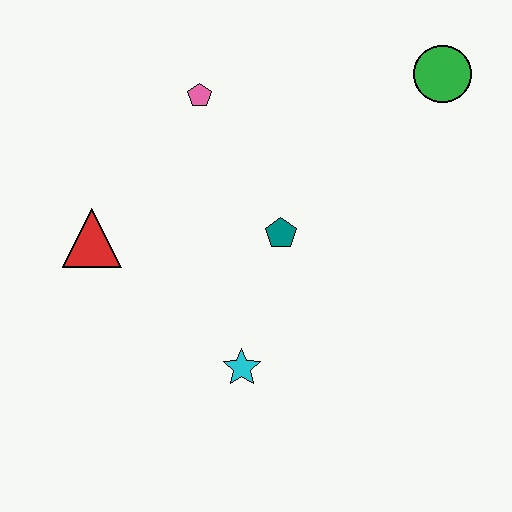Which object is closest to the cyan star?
The teal pentagon is closest to the cyan star.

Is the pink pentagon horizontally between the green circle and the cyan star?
No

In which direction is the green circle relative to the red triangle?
The green circle is to the right of the red triangle.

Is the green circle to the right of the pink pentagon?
Yes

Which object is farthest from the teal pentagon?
The green circle is farthest from the teal pentagon.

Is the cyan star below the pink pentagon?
Yes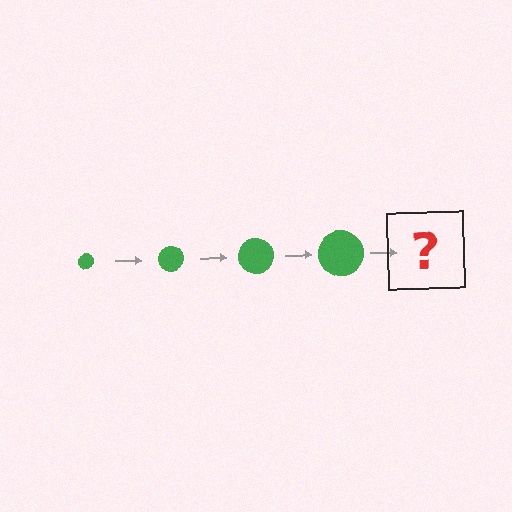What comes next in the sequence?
The next element should be a green circle, larger than the previous one.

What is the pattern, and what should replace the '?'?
The pattern is that the circle gets progressively larger each step. The '?' should be a green circle, larger than the previous one.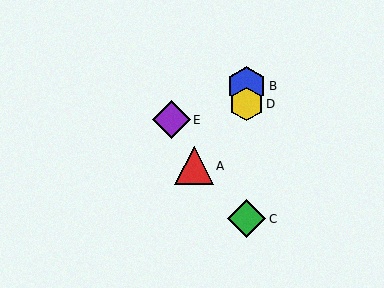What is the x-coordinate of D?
Object D is at x≈247.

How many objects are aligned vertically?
3 objects (B, C, D) are aligned vertically.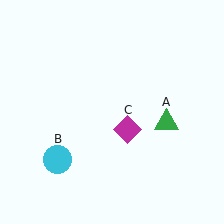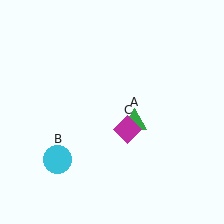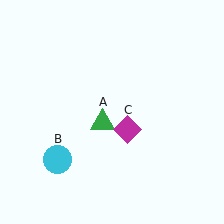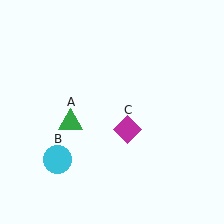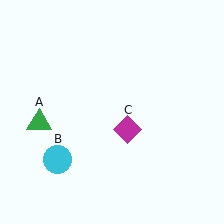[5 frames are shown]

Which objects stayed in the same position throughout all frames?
Cyan circle (object B) and magenta diamond (object C) remained stationary.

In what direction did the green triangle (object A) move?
The green triangle (object A) moved left.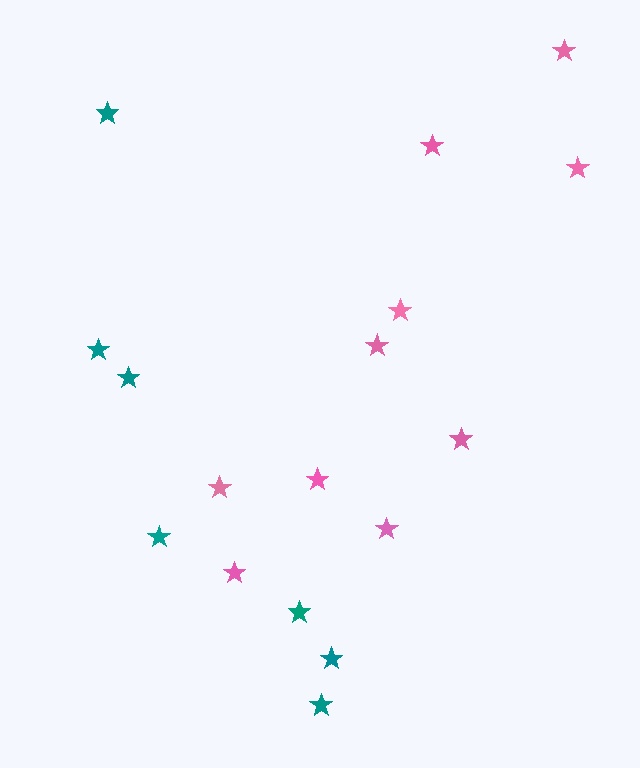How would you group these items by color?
There are 2 groups: one group of teal stars (7) and one group of pink stars (10).